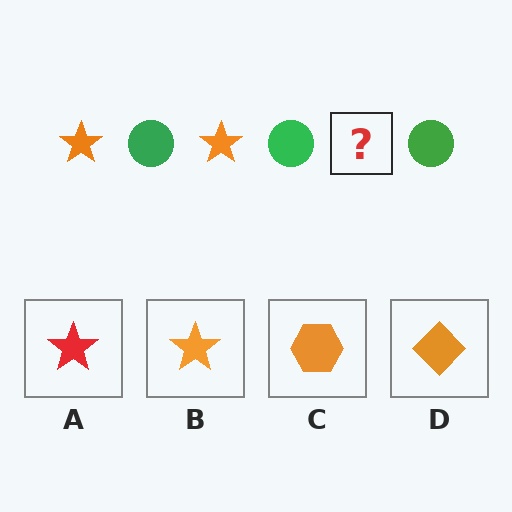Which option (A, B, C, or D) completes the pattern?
B.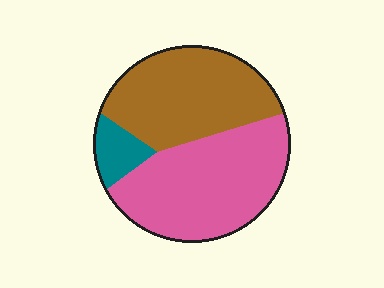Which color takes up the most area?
Pink, at roughly 50%.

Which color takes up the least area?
Teal, at roughly 10%.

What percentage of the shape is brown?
Brown covers 42% of the shape.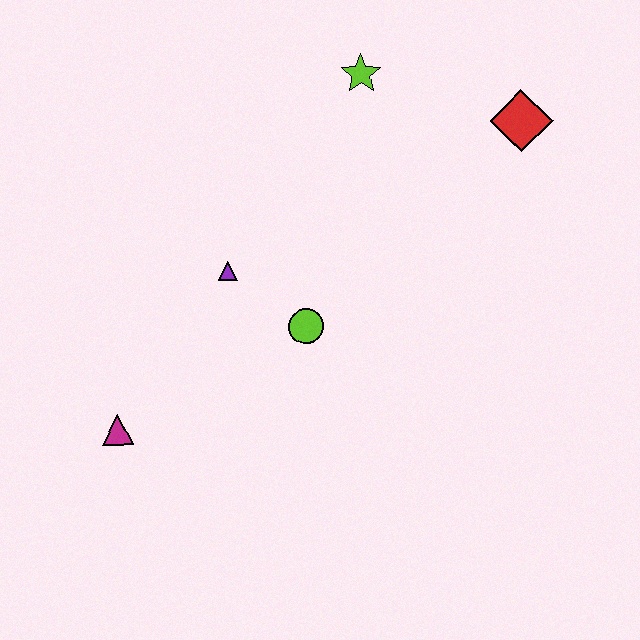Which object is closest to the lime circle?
The purple triangle is closest to the lime circle.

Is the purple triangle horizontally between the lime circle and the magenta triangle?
Yes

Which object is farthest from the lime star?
The magenta triangle is farthest from the lime star.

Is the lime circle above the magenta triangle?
Yes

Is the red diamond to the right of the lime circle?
Yes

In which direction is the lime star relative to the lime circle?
The lime star is above the lime circle.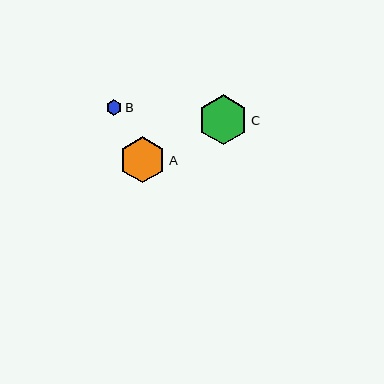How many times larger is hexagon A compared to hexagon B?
Hexagon A is approximately 2.9 times the size of hexagon B.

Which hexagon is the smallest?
Hexagon B is the smallest with a size of approximately 16 pixels.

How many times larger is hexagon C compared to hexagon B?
Hexagon C is approximately 3.1 times the size of hexagon B.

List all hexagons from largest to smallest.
From largest to smallest: C, A, B.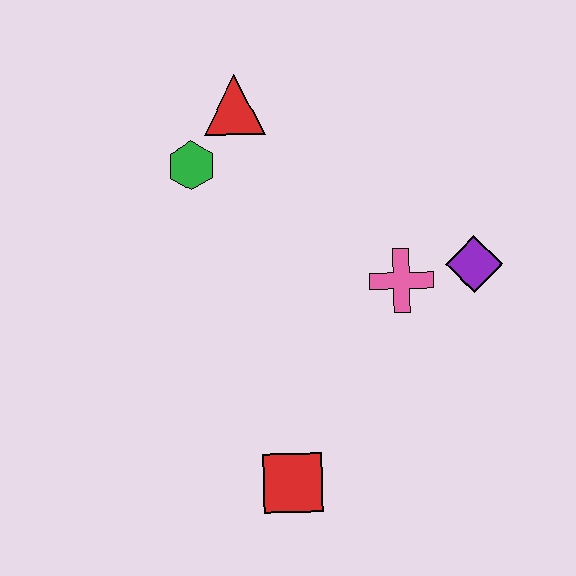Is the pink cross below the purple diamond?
Yes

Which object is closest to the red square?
The pink cross is closest to the red square.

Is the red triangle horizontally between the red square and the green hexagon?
Yes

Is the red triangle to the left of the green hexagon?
No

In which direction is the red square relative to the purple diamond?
The red square is below the purple diamond.